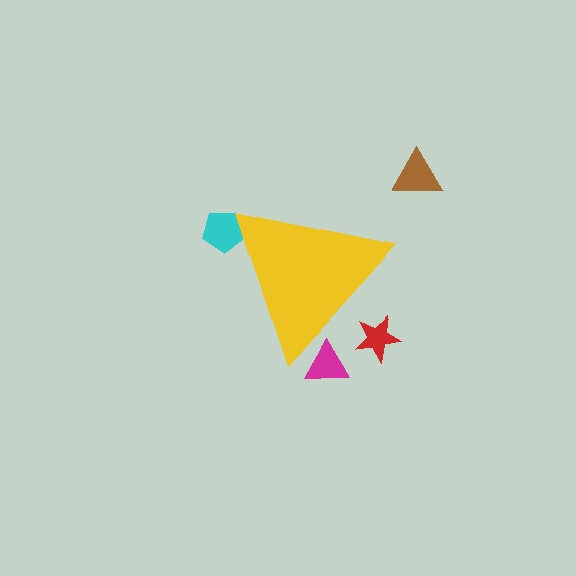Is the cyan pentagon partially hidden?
Yes, the cyan pentagon is partially hidden behind the yellow triangle.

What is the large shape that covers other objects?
A yellow triangle.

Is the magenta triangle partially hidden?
Yes, the magenta triangle is partially hidden behind the yellow triangle.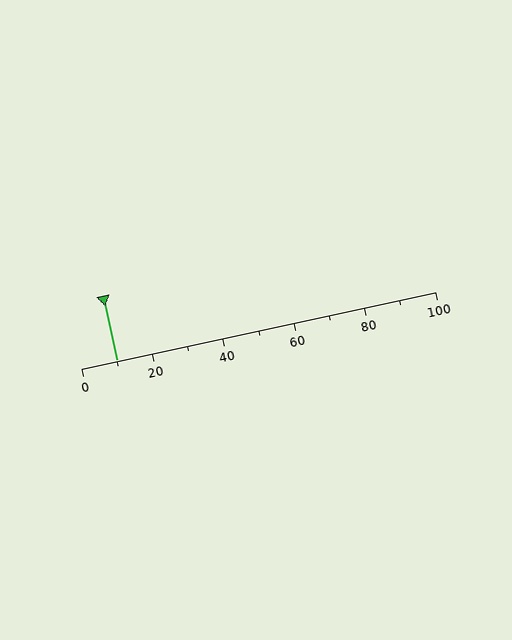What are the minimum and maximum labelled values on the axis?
The axis runs from 0 to 100.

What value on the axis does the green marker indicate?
The marker indicates approximately 10.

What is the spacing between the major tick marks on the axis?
The major ticks are spaced 20 apart.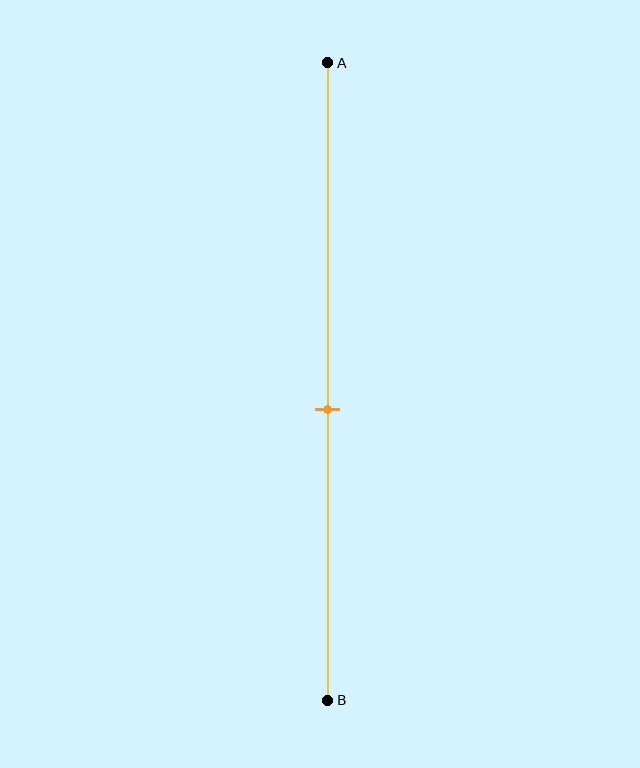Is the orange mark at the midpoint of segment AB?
No, the mark is at about 55% from A, not at the 50% midpoint.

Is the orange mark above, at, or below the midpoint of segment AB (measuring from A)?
The orange mark is below the midpoint of segment AB.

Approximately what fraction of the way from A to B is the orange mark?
The orange mark is approximately 55% of the way from A to B.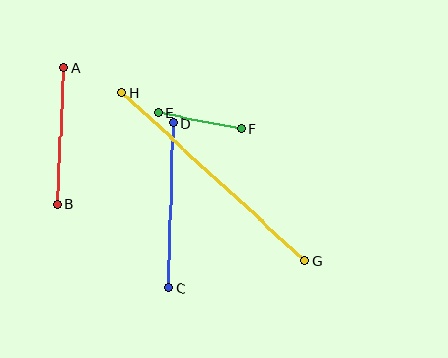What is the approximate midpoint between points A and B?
The midpoint is at approximately (61, 136) pixels.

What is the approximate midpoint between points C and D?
The midpoint is at approximately (171, 206) pixels.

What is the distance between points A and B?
The distance is approximately 136 pixels.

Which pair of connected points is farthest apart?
Points G and H are farthest apart.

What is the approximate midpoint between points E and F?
The midpoint is at approximately (200, 121) pixels.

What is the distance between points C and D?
The distance is approximately 165 pixels.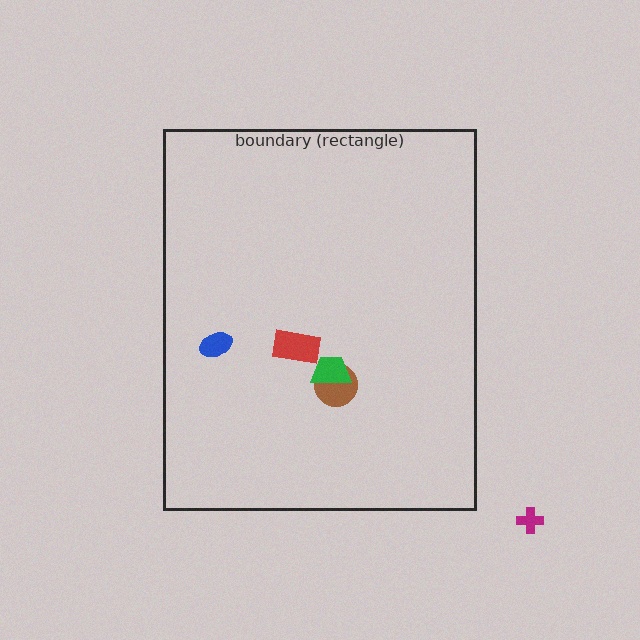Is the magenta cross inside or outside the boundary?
Outside.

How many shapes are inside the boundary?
4 inside, 1 outside.